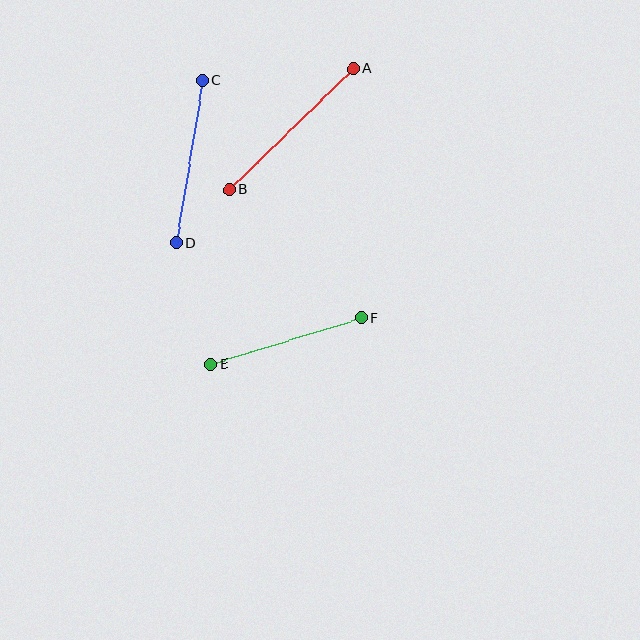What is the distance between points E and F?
The distance is approximately 158 pixels.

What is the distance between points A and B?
The distance is approximately 174 pixels.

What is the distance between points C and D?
The distance is approximately 165 pixels.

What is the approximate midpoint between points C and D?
The midpoint is at approximately (189, 162) pixels.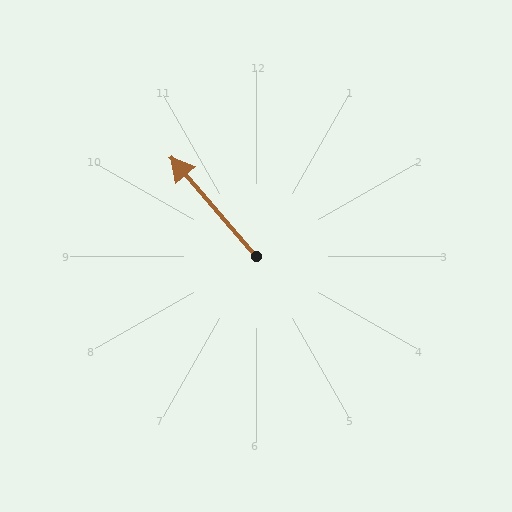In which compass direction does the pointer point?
Northwest.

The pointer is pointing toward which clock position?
Roughly 11 o'clock.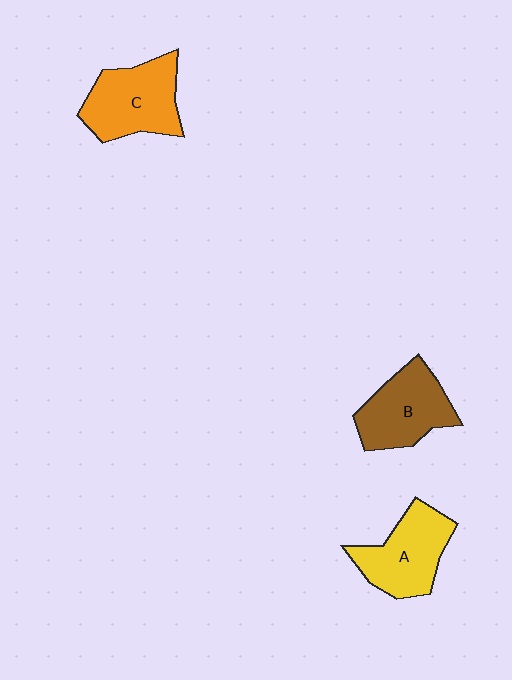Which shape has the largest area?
Shape C (orange).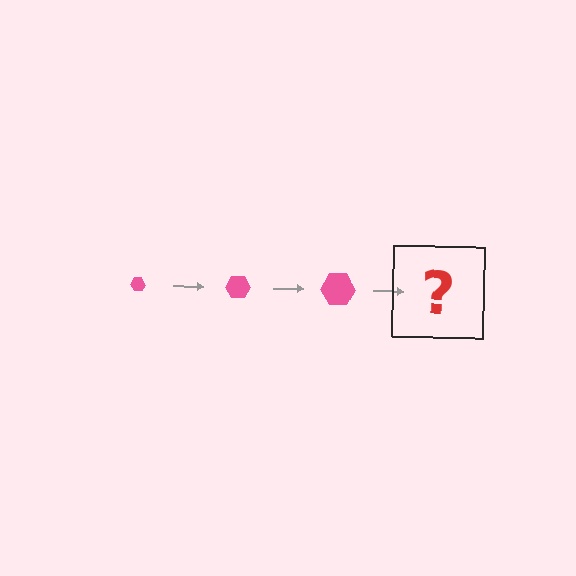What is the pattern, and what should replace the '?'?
The pattern is that the hexagon gets progressively larger each step. The '?' should be a pink hexagon, larger than the previous one.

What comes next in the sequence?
The next element should be a pink hexagon, larger than the previous one.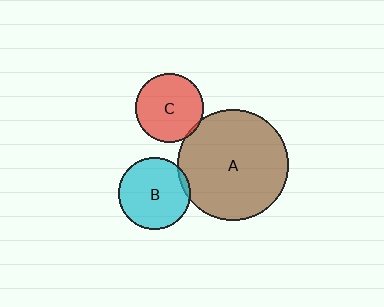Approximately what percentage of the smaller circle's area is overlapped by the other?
Approximately 5%.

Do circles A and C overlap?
Yes.